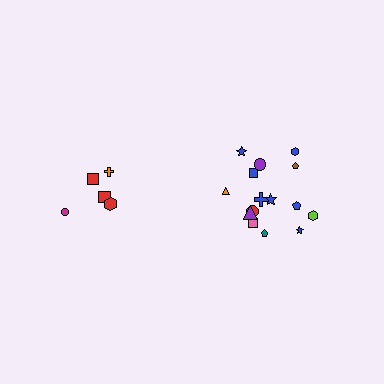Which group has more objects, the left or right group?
The right group.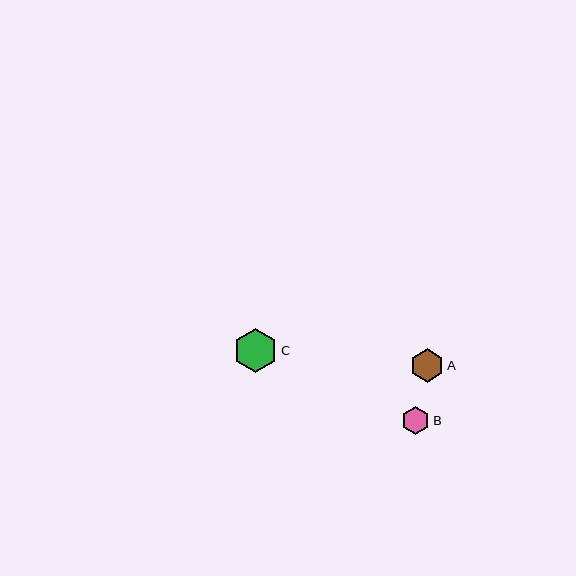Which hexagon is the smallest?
Hexagon B is the smallest with a size of approximately 28 pixels.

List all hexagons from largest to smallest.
From largest to smallest: C, A, B.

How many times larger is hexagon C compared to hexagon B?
Hexagon C is approximately 1.6 times the size of hexagon B.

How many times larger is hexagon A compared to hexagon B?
Hexagon A is approximately 1.2 times the size of hexagon B.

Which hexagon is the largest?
Hexagon C is the largest with a size of approximately 44 pixels.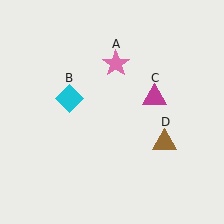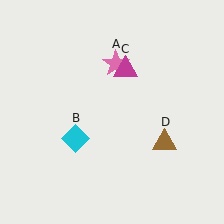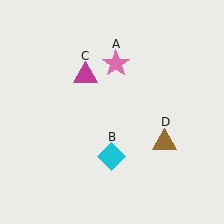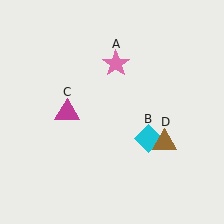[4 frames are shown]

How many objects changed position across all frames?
2 objects changed position: cyan diamond (object B), magenta triangle (object C).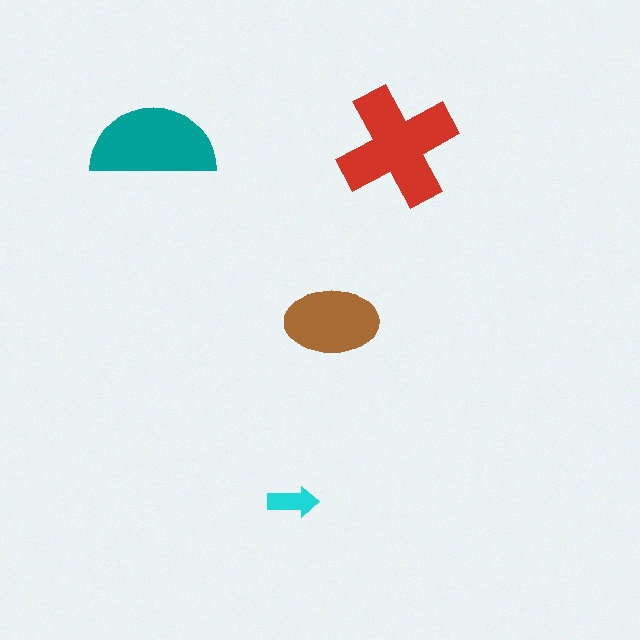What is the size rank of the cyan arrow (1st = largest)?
4th.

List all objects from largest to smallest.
The red cross, the teal semicircle, the brown ellipse, the cyan arrow.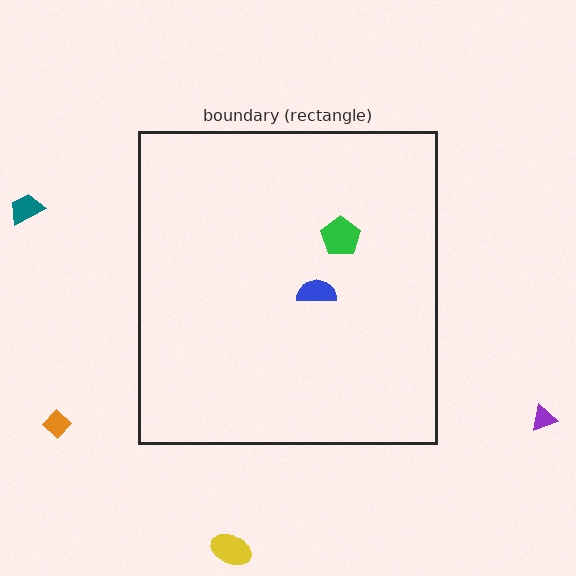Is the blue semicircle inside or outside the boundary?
Inside.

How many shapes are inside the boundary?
2 inside, 4 outside.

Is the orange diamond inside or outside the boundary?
Outside.